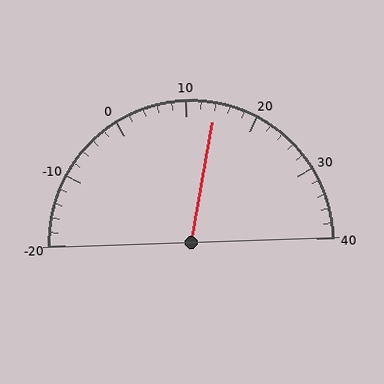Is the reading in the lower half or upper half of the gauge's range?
The reading is in the upper half of the range (-20 to 40).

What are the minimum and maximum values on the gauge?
The gauge ranges from -20 to 40.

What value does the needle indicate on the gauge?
The needle indicates approximately 14.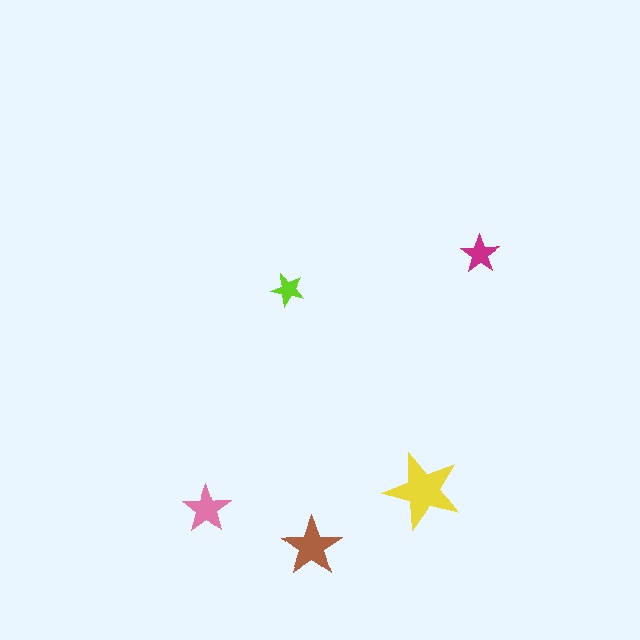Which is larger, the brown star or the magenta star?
The brown one.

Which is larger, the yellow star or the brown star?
The yellow one.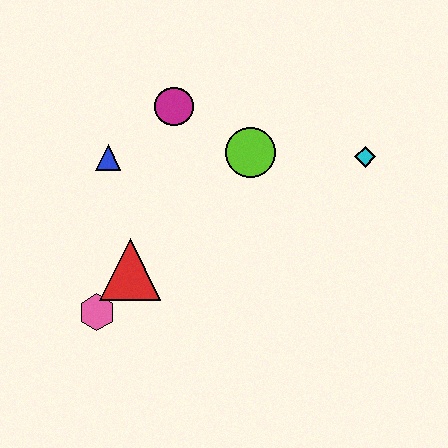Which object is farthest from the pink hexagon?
The cyan diamond is farthest from the pink hexagon.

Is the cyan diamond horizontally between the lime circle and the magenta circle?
No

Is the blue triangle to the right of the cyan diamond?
No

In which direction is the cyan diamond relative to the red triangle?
The cyan diamond is to the right of the red triangle.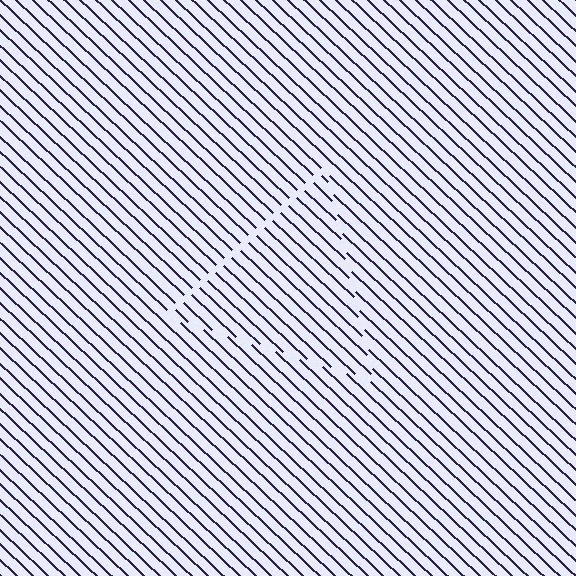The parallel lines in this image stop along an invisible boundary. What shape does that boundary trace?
An illusory triangle. The interior of the shape contains the same grating, shifted by half a period — the contour is defined by the phase discontinuity where line-ends from the inner and outer gratings abut.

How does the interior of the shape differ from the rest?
The interior of the shape contains the same grating, shifted by half a period — the contour is defined by the phase discontinuity where line-ends from the inner and outer gratings abut.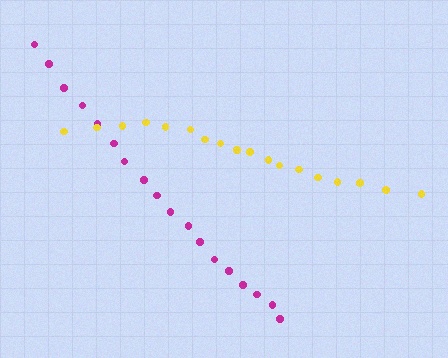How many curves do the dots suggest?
There are 2 distinct paths.